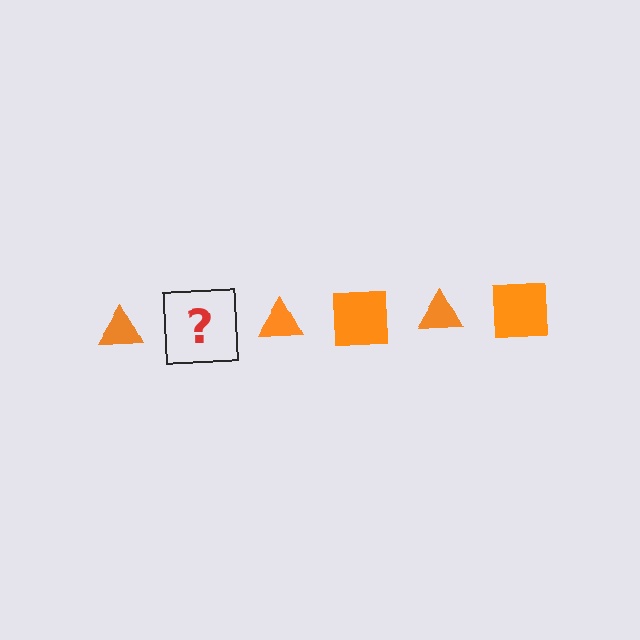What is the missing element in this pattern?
The missing element is an orange square.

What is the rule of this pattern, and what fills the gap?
The rule is that the pattern cycles through triangle, square shapes in orange. The gap should be filled with an orange square.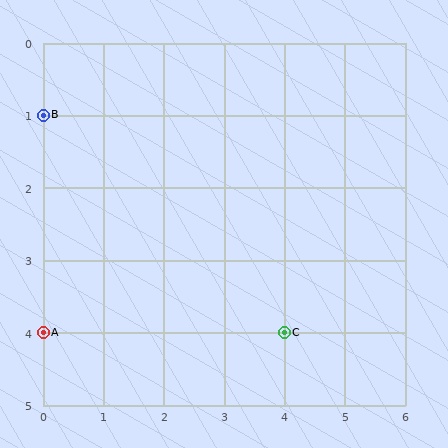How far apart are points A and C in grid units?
Points A and C are 4 columns apart.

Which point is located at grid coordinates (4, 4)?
Point C is at (4, 4).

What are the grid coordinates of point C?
Point C is at grid coordinates (4, 4).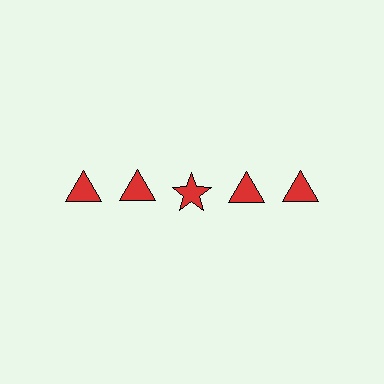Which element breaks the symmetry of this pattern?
The red star in the top row, center column breaks the symmetry. All other shapes are red triangles.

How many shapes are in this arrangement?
There are 5 shapes arranged in a grid pattern.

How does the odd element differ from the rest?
It has a different shape: star instead of triangle.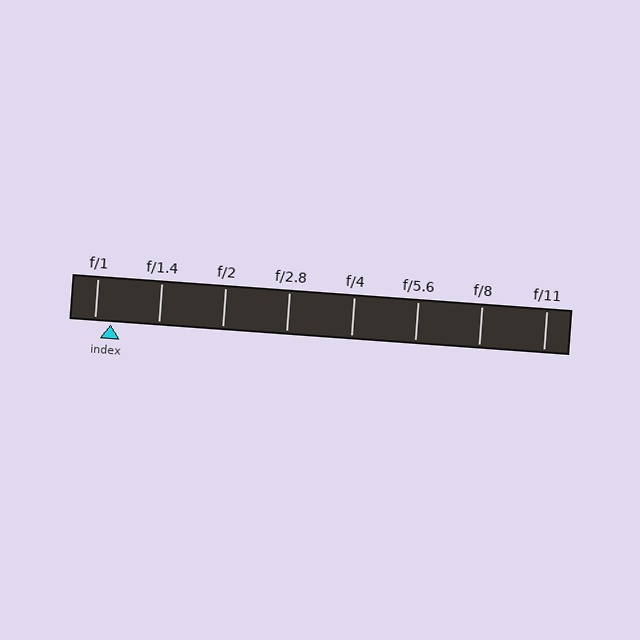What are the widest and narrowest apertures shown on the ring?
The widest aperture shown is f/1 and the narrowest is f/11.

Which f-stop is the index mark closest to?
The index mark is closest to f/1.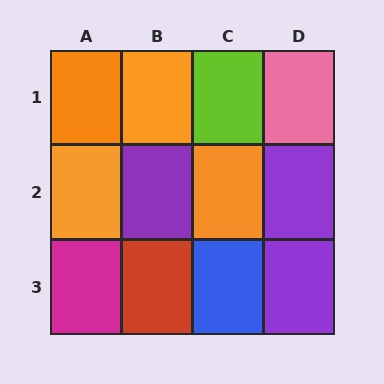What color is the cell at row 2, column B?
Purple.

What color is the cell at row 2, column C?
Orange.